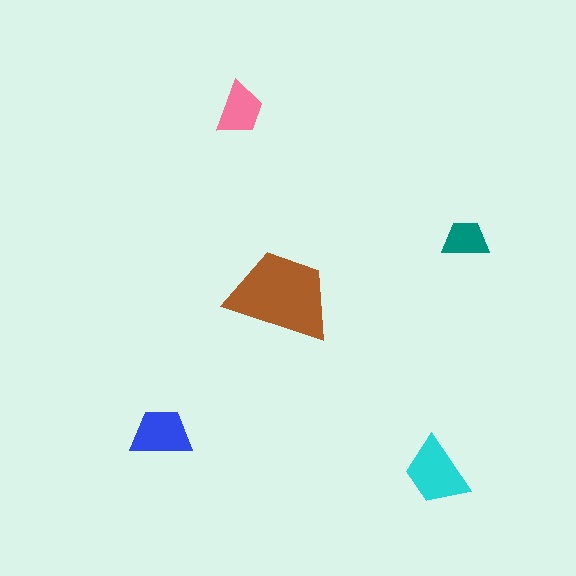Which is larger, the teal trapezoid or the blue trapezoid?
The blue one.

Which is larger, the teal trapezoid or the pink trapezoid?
The pink one.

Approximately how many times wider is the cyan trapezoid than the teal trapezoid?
About 1.5 times wider.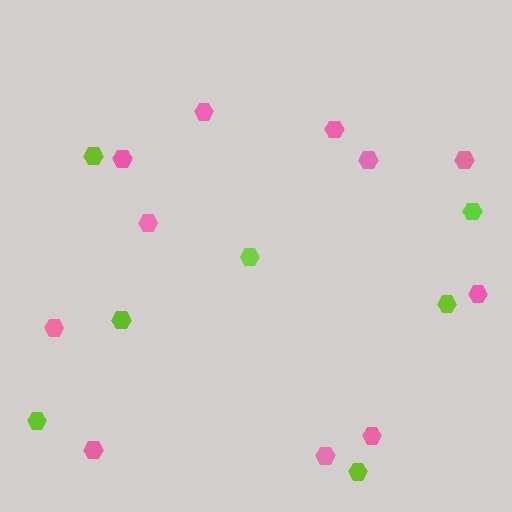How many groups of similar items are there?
There are 2 groups: one group of pink hexagons (11) and one group of lime hexagons (7).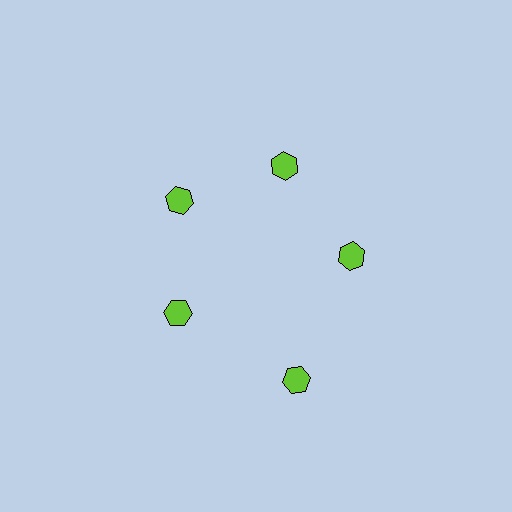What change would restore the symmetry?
The symmetry would be restored by moving it inward, back onto the ring so that all 5 hexagons sit at equal angles and equal distance from the center.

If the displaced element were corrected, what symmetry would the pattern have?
It would have 5-fold rotational symmetry — the pattern would map onto itself every 72 degrees.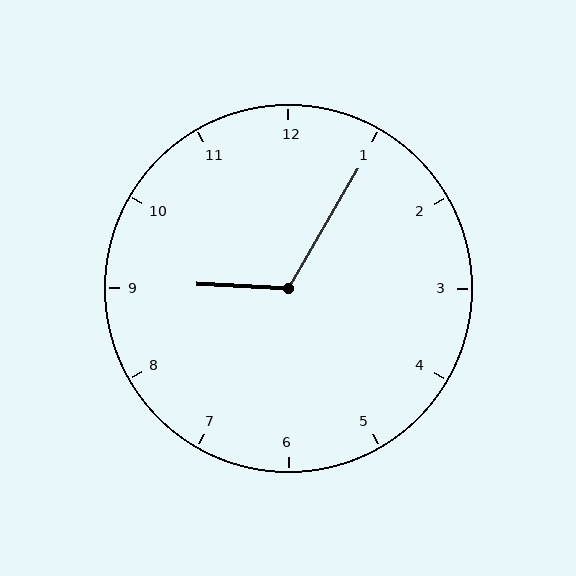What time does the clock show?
9:05.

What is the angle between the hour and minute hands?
Approximately 118 degrees.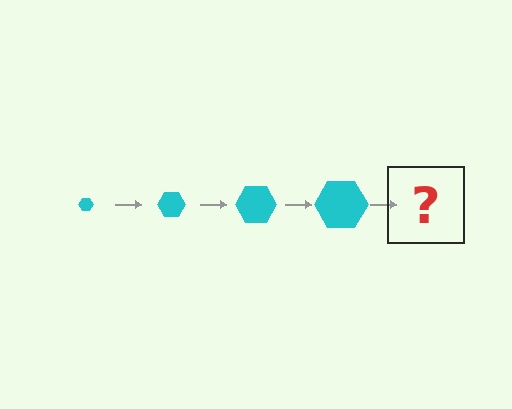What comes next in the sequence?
The next element should be a cyan hexagon, larger than the previous one.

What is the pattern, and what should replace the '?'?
The pattern is that the hexagon gets progressively larger each step. The '?' should be a cyan hexagon, larger than the previous one.